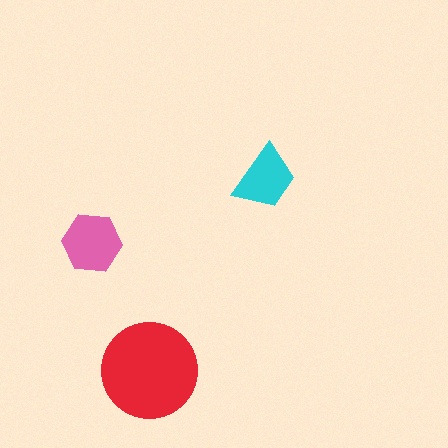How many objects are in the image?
There are 3 objects in the image.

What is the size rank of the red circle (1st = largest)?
1st.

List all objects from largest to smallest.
The red circle, the pink hexagon, the cyan trapezoid.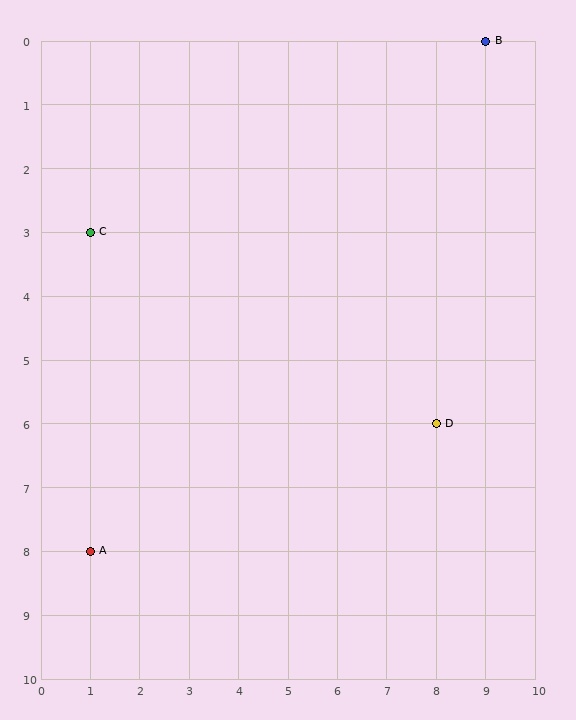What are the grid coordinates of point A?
Point A is at grid coordinates (1, 8).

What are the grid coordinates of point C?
Point C is at grid coordinates (1, 3).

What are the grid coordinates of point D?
Point D is at grid coordinates (8, 6).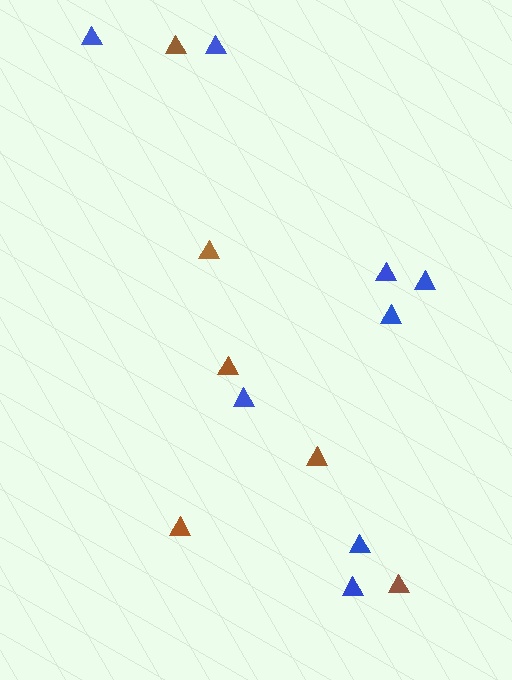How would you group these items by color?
There are 2 groups: one group of brown triangles (6) and one group of blue triangles (8).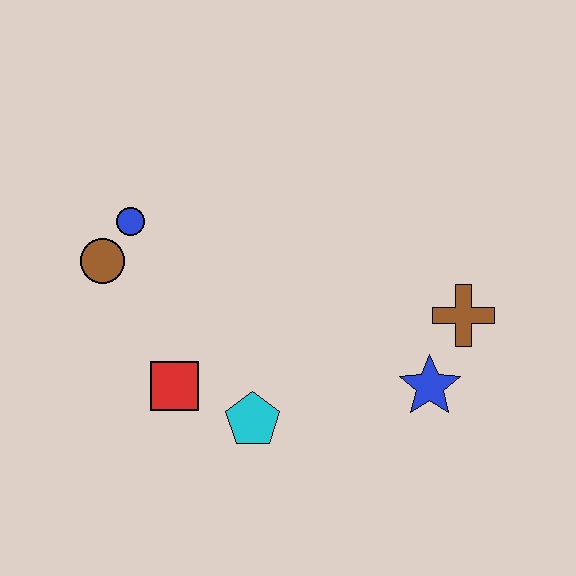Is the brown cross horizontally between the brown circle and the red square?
No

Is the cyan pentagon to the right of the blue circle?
Yes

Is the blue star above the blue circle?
No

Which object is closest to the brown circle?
The blue circle is closest to the brown circle.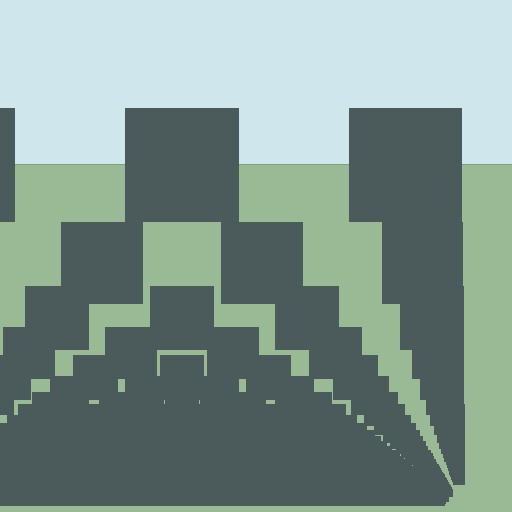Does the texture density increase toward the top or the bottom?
Density increases toward the bottom.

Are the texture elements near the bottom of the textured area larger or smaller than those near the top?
Smaller. The gradient is inverted — elements near the bottom are smaller and denser.